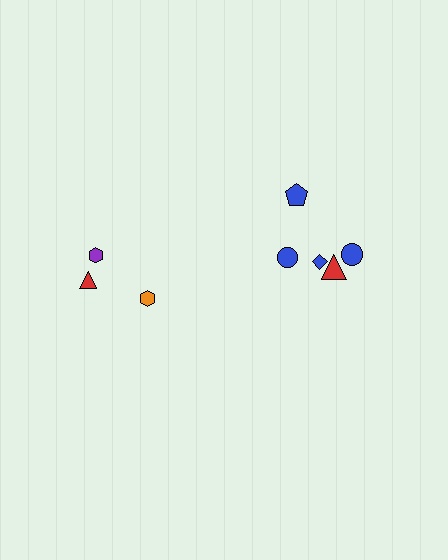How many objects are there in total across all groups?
There are 8 objects.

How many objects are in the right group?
There are 5 objects.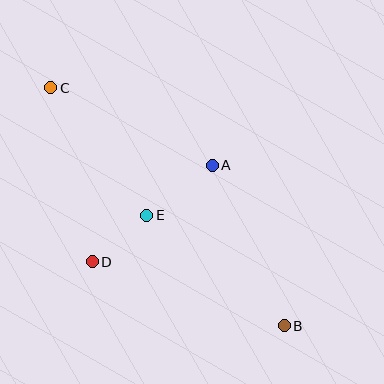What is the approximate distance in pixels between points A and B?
The distance between A and B is approximately 176 pixels.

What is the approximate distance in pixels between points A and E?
The distance between A and E is approximately 82 pixels.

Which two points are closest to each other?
Points D and E are closest to each other.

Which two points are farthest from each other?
Points B and C are farthest from each other.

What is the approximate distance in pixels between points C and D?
The distance between C and D is approximately 179 pixels.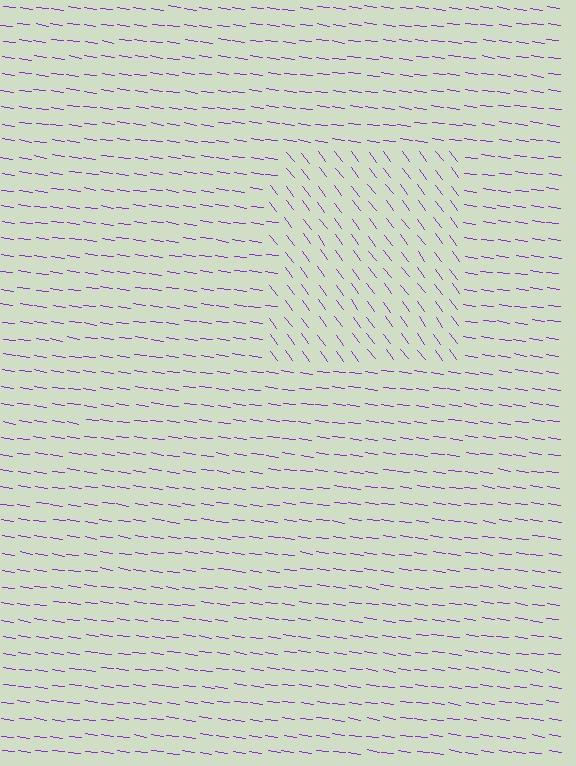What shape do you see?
I see a rectangle.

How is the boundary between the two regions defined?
The boundary is defined purely by a change in line orientation (approximately 45 degrees difference). All lines are the same color and thickness.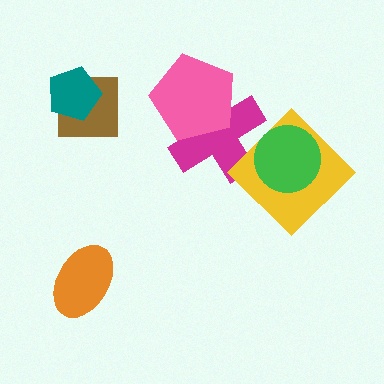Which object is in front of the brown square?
The teal pentagon is in front of the brown square.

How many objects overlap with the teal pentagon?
1 object overlaps with the teal pentagon.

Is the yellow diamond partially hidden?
Yes, it is partially covered by another shape.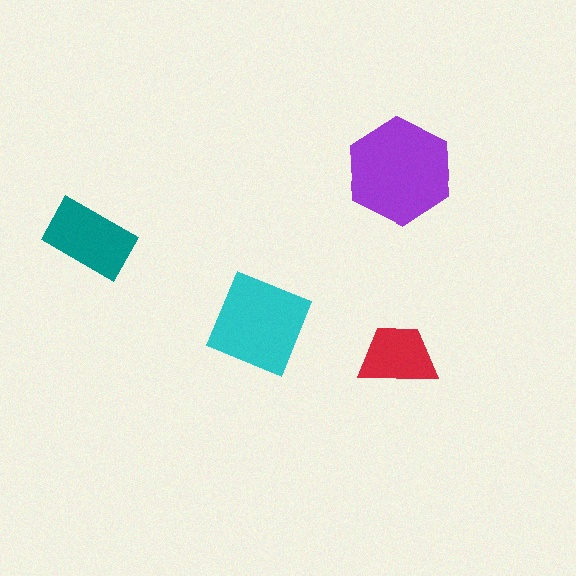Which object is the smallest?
The red trapezoid.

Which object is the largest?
The purple hexagon.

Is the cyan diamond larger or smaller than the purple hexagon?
Smaller.